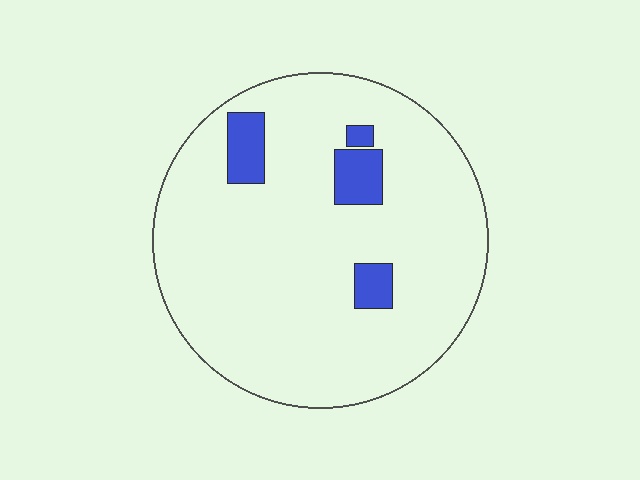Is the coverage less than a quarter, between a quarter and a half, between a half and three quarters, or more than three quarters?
Less than a quarter.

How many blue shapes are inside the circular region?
4.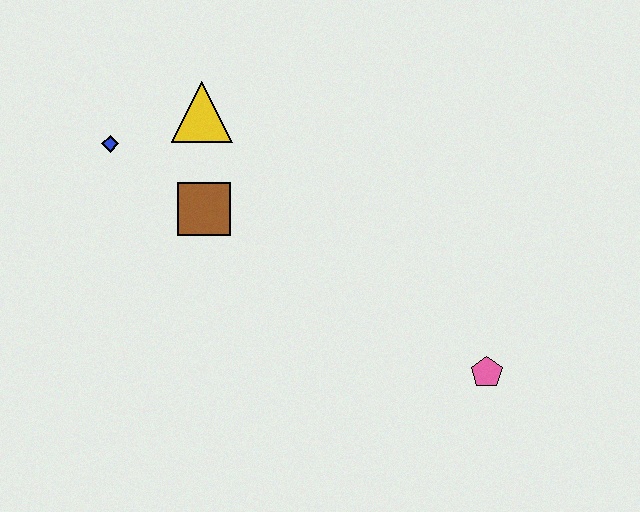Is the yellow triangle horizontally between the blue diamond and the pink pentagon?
Yes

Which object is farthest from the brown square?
The pink pentagon is farthest from the brown square.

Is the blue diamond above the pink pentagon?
Yes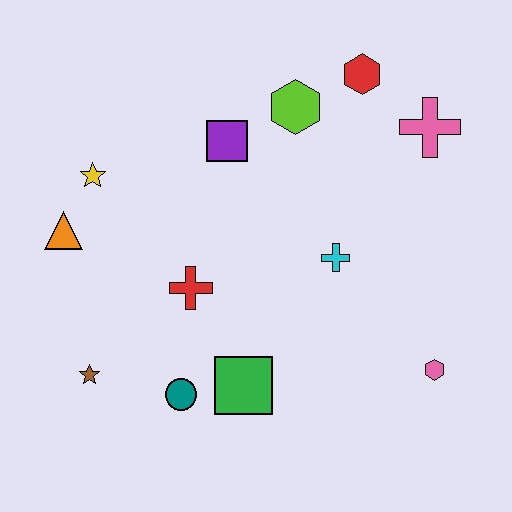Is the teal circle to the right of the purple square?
No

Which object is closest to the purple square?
The lime hexagon is closest to the purple square.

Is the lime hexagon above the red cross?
Yes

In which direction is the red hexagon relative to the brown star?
The red hexagon is above the brown star.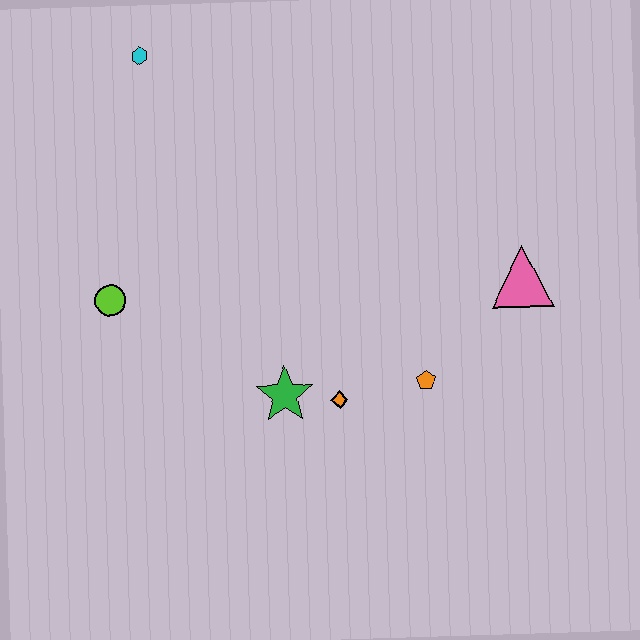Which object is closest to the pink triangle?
The orange pentagon is closest to the pink triangle.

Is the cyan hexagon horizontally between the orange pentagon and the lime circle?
Yes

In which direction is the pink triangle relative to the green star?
The pink triangle is to the right of the green star.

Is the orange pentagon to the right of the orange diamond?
Yes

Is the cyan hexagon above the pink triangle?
Yes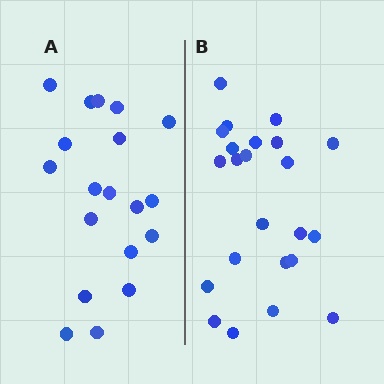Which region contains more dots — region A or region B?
Region B (the right region) has more dots.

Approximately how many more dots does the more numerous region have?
Region B has about 4 more dots than region A.